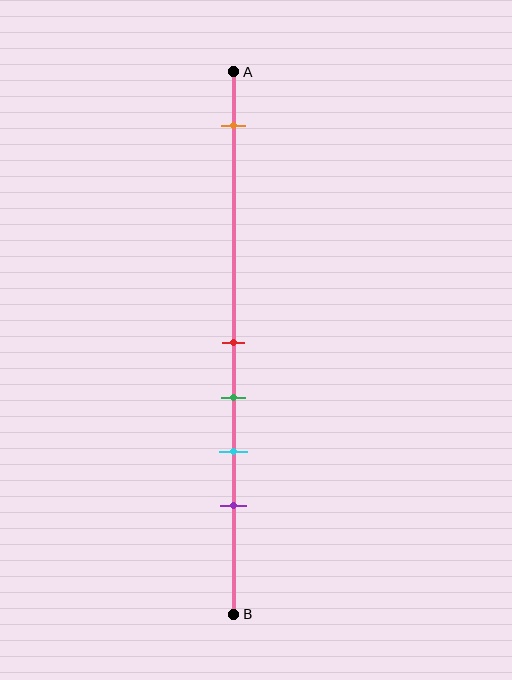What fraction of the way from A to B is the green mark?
The green mark is approximately 60% (0.6) of the way from A to B.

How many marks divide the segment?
There are 5 marks dividing the segment.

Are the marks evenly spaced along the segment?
No, the marks are not evenly spaced.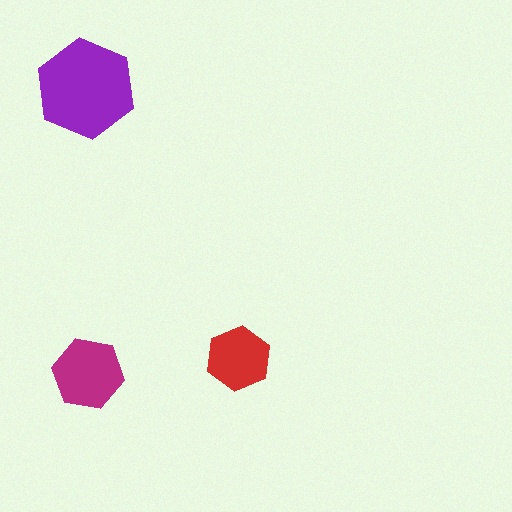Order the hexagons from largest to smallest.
the purple one, the magenta one, the red one.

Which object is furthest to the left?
The purple hexagon is leftmost.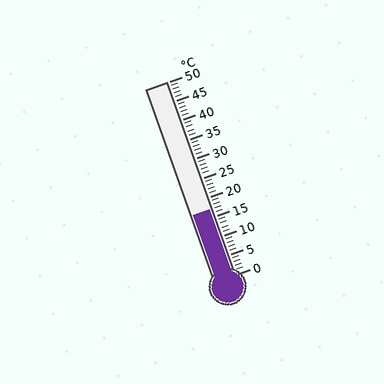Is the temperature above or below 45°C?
The temperature is below 45°C.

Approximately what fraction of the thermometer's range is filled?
The thermometer is filled to approximately 35% of its range.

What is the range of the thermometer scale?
The thermometer scale ranges from 0°C to 50°C.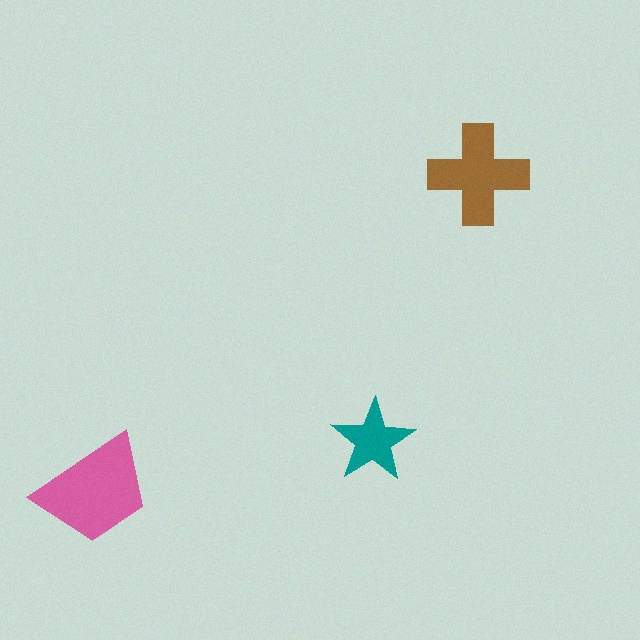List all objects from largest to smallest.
The pink trapezoid, the brown cross, the teal star.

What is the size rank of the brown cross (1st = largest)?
2nd.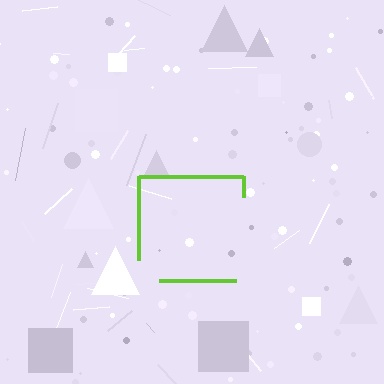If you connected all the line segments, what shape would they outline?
They would outline a square.